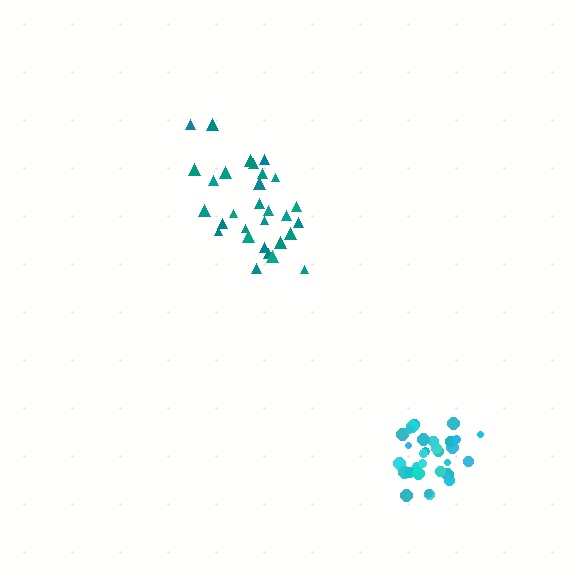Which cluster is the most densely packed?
Cyan.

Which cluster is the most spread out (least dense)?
Teal.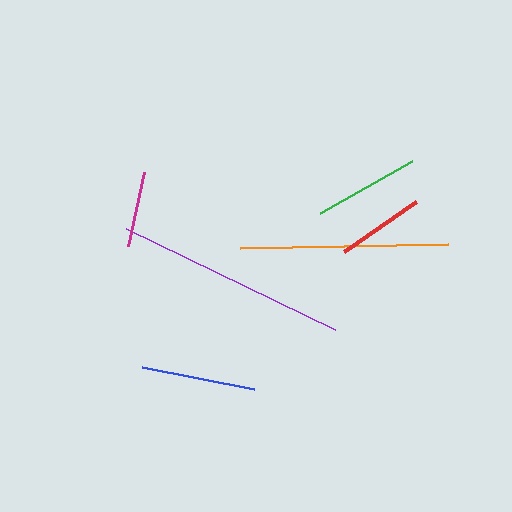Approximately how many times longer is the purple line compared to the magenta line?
The purple line is approximately 3.1 times the length of the magenta line.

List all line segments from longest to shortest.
From longest to shortest: purple, orange, blue, green, red, magenta.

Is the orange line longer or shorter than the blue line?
The orange line is longer than the blue line.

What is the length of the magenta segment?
The magenta segment is approximately 76 pixels long.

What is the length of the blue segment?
The blue segment is approximately 115 pixels long.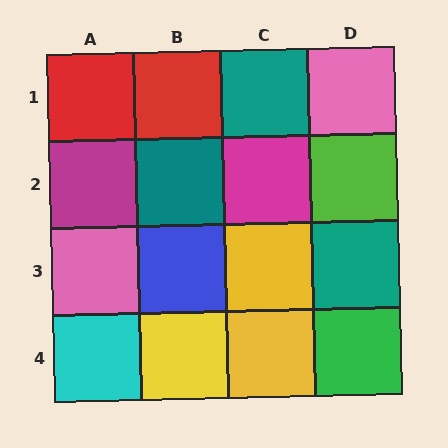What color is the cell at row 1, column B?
Red.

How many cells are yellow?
3 cells are yellow.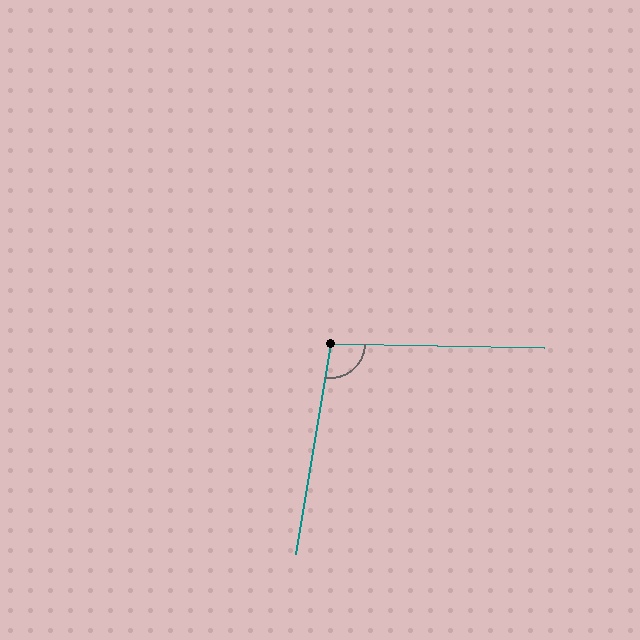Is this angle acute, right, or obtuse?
It is obtuse.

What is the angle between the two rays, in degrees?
Approximately 98 degrees.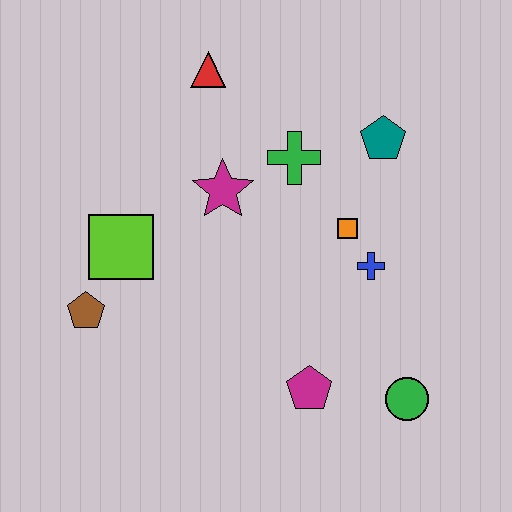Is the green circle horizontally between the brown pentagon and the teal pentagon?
No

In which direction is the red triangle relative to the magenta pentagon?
The red triangle is above the magenta pentagon.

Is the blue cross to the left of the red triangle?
No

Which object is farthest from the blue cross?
The brown pentagon is farthest from the blue cross.